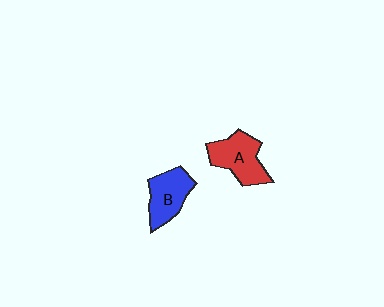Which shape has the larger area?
Shape A (red).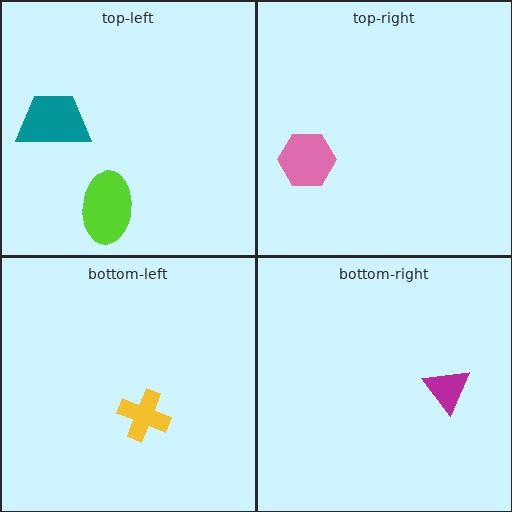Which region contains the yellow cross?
The bottom-left region.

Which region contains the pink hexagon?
The top-right region.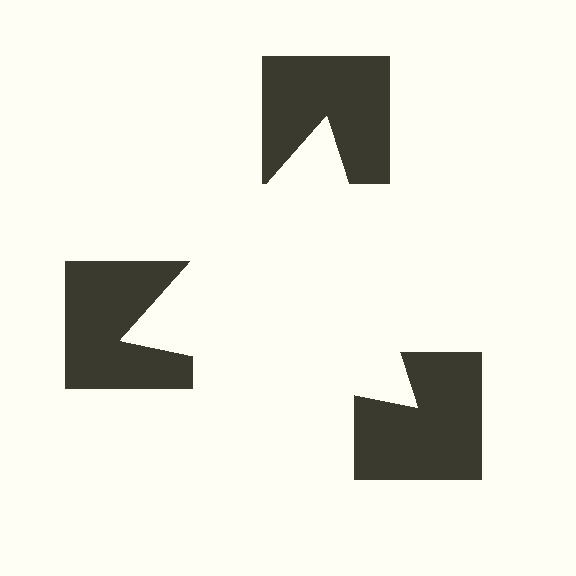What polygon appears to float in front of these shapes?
An illusory triangle — its edges are inferred from the aligned wedge cuts in the notched squares, not physically drawn.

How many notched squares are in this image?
There are 3 — one at each vertex of the illusory triangle.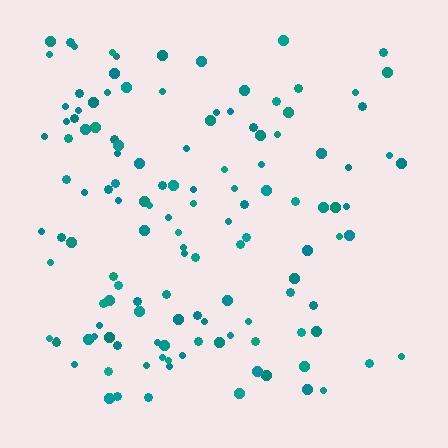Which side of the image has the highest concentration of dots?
The left.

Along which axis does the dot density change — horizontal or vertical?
Horizontal.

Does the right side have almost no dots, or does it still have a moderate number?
Still a moderate number, just noticeably fewer than the left.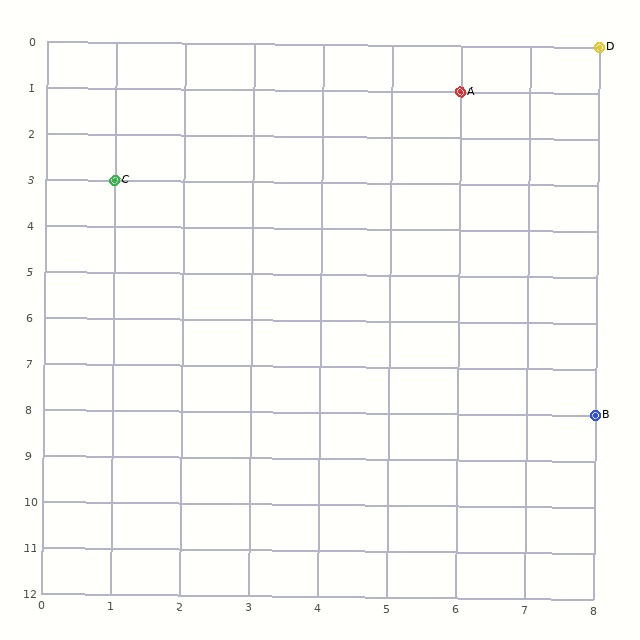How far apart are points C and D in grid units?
Points C and D are 7 columns and 3 rows apart (about 7.6 grid units diagonally).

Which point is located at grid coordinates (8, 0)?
Point D is at (8, 0).